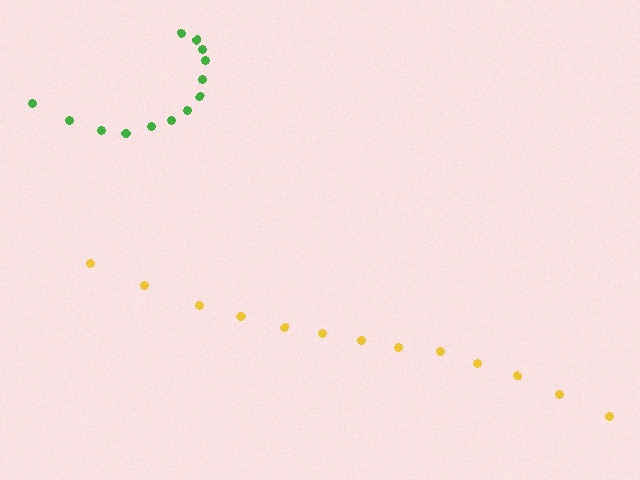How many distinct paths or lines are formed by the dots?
There are 2 distinct paths.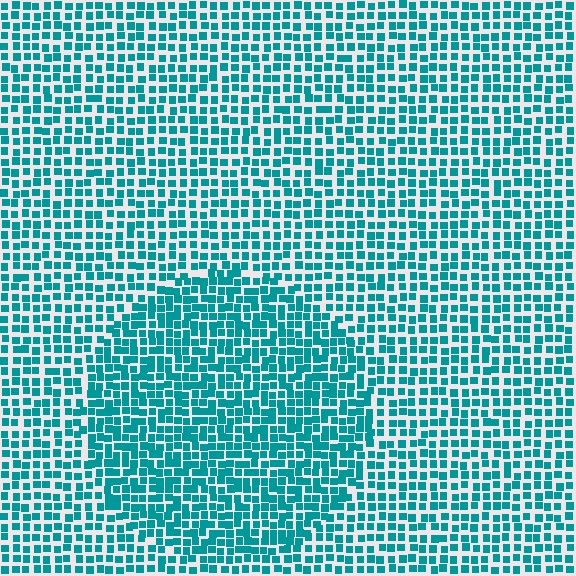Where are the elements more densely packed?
The elements are more densely packed inside the circle boundary.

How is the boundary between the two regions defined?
The boundary is defined by a change in element density (approximately 1.5x ratio). All elements are the same color, size, and shape.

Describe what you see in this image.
The image contains small teal elements arranged at two different densities. A circle-shaped region is visible where the elements are more densely packed than the surrounding area.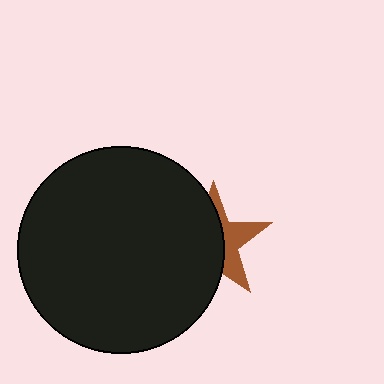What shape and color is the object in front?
The object in front is a black circle.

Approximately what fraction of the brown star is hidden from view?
Roughly 61% of the brown star is hidden behind the black circle.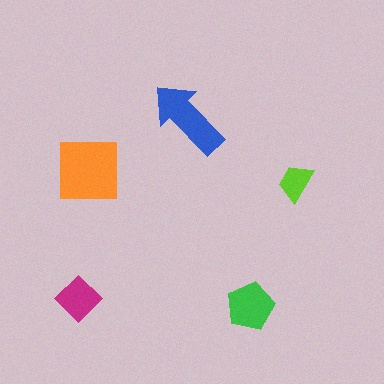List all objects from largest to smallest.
The orange square, the blue arrow, the green pentagon, the magenta diamond, the lime trapezoid.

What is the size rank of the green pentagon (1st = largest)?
3rd.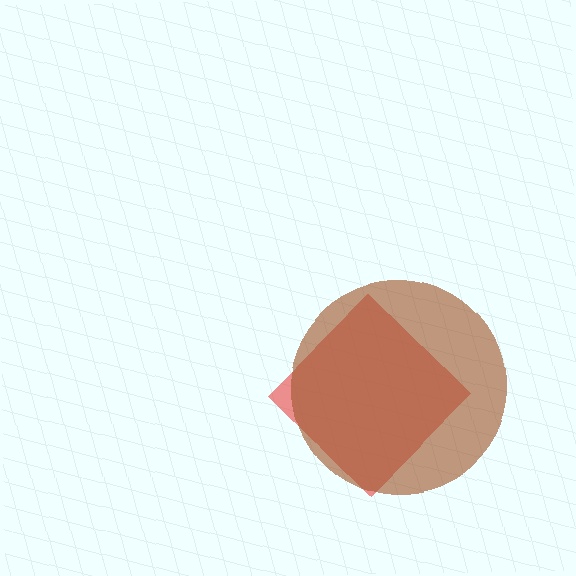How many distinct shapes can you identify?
There are 2 distinct shapes: a red diamond, a brown circle.